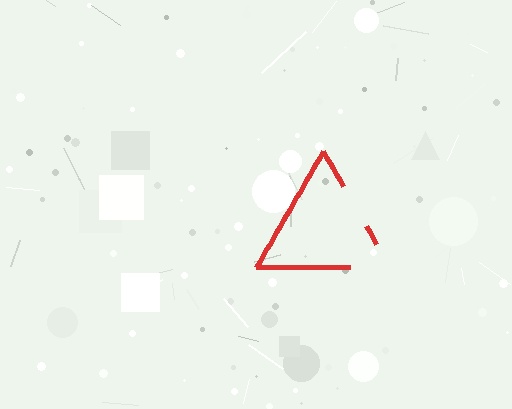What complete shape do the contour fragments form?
The contour fragments form a triangle.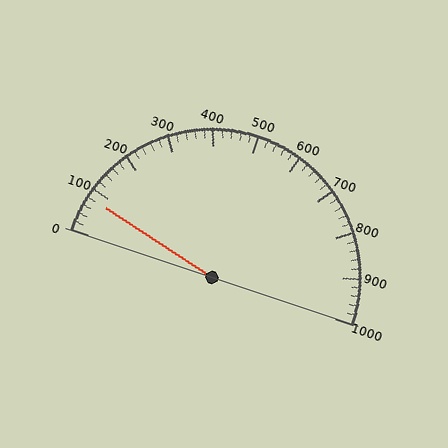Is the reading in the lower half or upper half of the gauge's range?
The reading is in the lower half of the range (0 to 1000).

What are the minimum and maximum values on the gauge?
The gauge ranges from 0 to 1000.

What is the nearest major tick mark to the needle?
The nearest major tick mark is 100.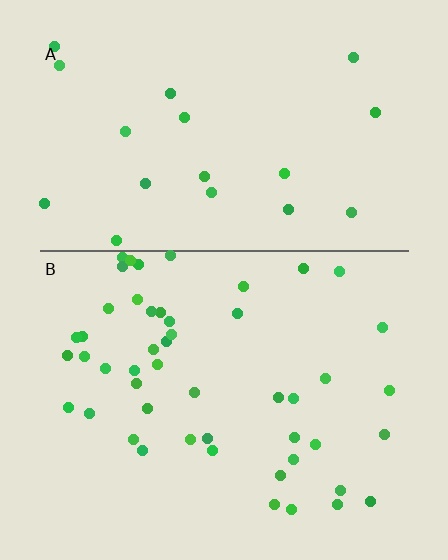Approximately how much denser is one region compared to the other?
Approximately 2.5× — region B over region A.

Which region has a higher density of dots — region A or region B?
B (the bottom).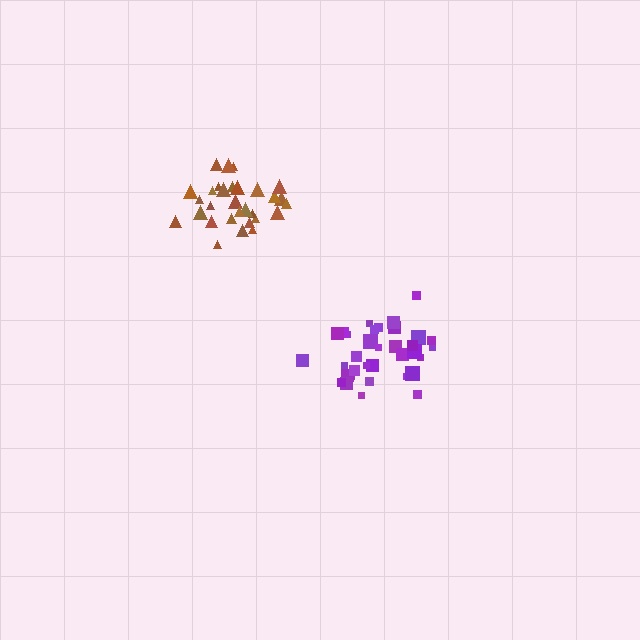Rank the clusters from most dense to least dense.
brown, purple.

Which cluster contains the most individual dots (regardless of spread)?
Purple (35).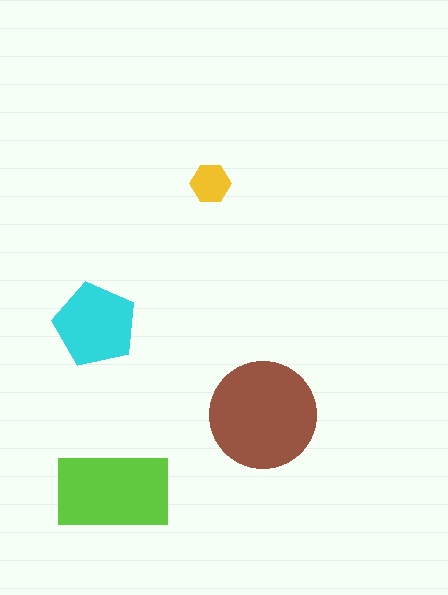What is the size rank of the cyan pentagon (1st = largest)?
3rd.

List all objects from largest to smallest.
The brown circle, the lime rectangle, the cyan pentagon, the yellow hexagon.